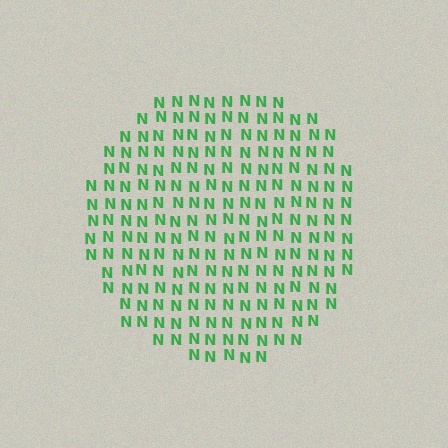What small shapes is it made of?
It is made of small letter N's.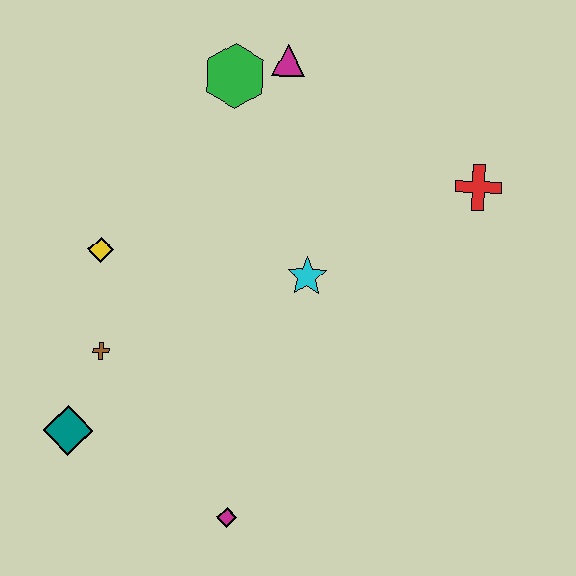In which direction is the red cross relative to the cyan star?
The red cross is to the right of the cyan star.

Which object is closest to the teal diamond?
The brown cross is closest to the teal diamond.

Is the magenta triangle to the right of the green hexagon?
Yes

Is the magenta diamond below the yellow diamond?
Yes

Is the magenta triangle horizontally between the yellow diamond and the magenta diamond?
No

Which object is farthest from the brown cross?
The red cross is farthest from the brown cross.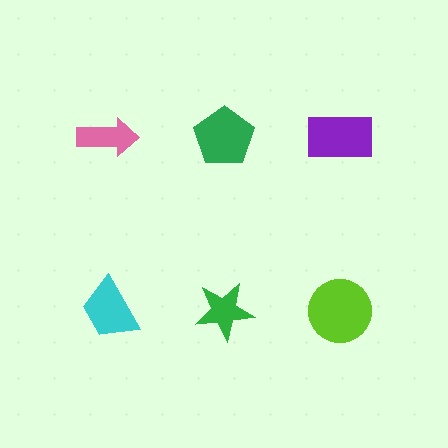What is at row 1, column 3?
A purple rectangle.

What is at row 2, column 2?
A green star.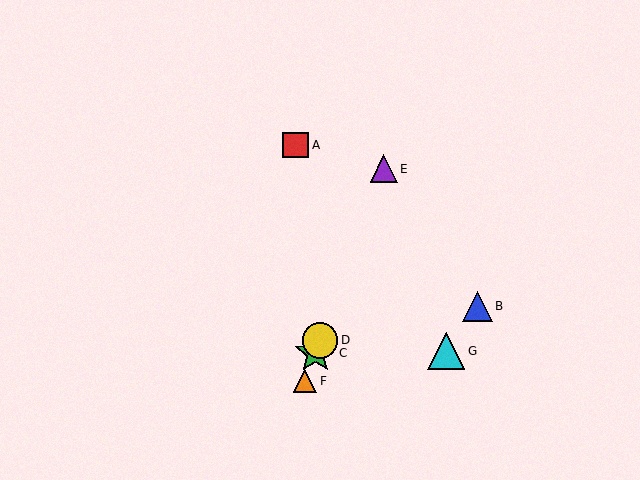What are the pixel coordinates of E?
Object E is at (384, 169).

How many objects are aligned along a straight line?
4 objects (C, D, E, F) are aligned along a straight line.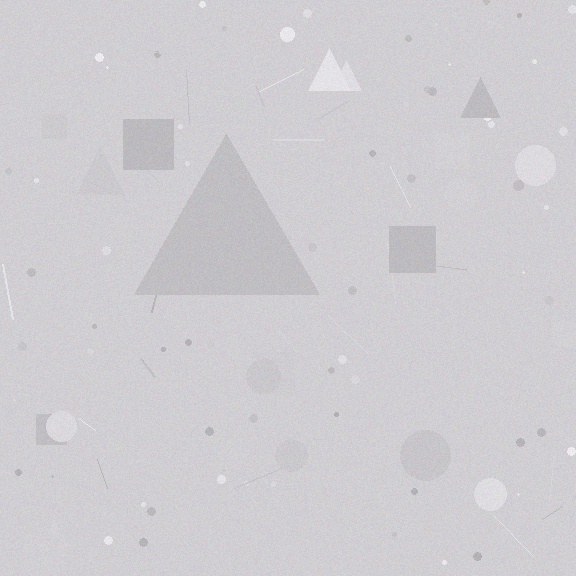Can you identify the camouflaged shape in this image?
The camouflaged shape is a triangle.